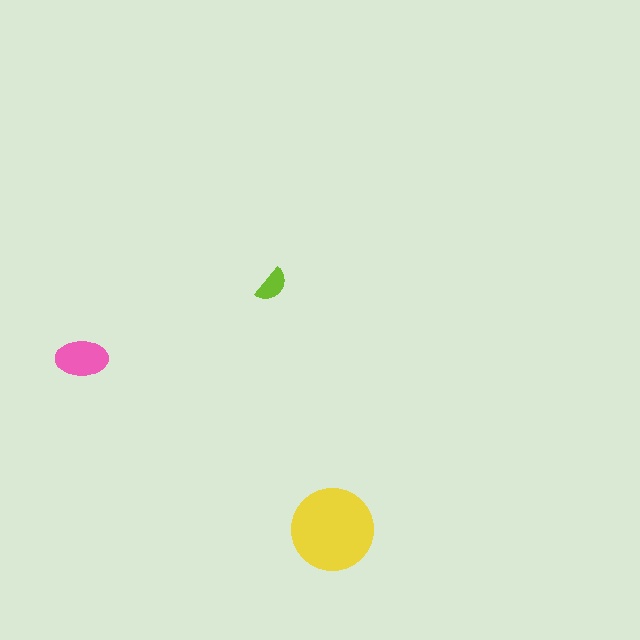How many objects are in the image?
There are 3 objects in the image.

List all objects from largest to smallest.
The yellow circle, the pink ellipse, the lime semicircle.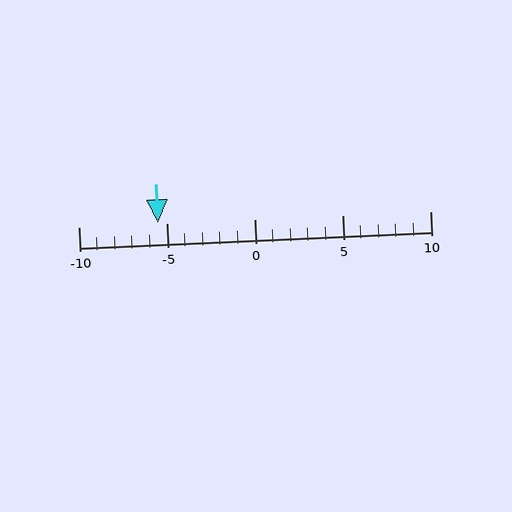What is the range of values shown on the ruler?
The ruler shows values from -10 to 10.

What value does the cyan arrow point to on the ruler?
The cyan arrow points to approximately -6.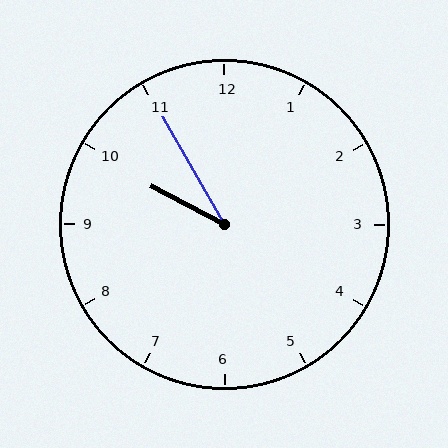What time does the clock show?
9:55.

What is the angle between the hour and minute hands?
Approximately 32 degrees.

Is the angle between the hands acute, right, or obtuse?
It is acute.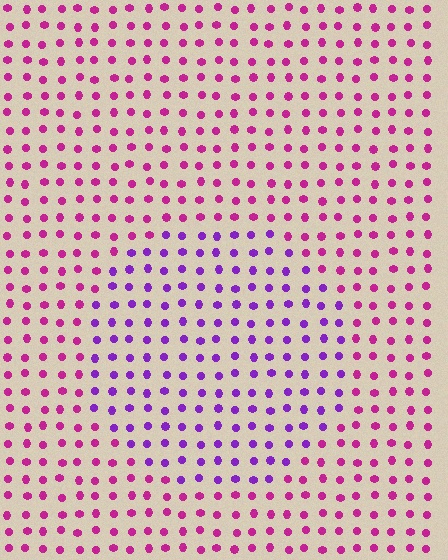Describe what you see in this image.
The image is filled with small magenta elements in a uniform arrangement. A circle-shaped region is visible where the elements are tinted to a slightly different hue, forming a subtle color boundary.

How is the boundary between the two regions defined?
The boundary is defined purely by a slight shift in hue (about 41 degrees). Spacing, size, and orientation are identical on both sides.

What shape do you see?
I see a circle.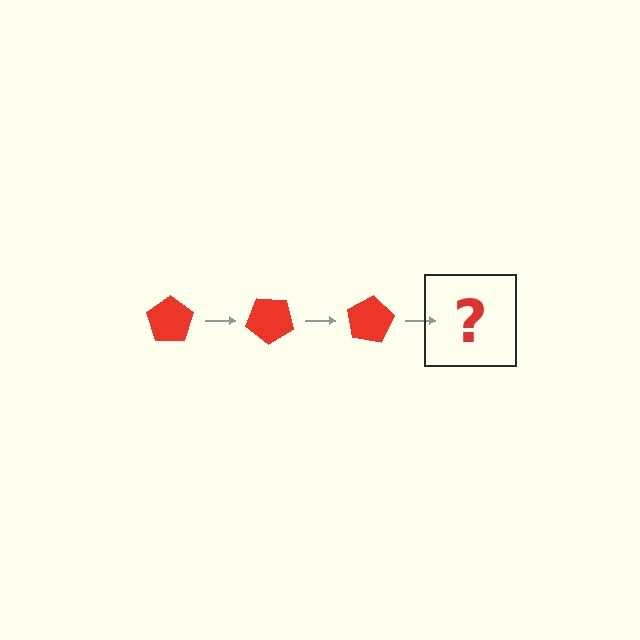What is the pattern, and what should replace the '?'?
The pattern is that the pentagon rotates 40 degrees each step. The '?' should be a red pentagon rotated 120 degrees.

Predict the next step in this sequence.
The next step is a red pentagon rotated 120 degrees.